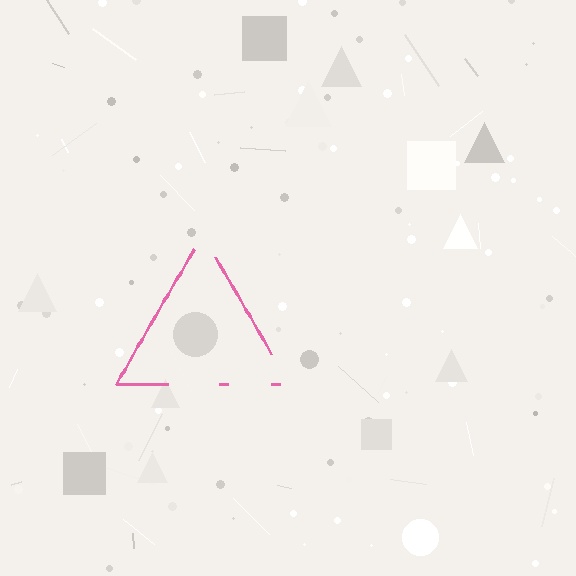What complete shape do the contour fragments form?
The contour fragments form a triangle.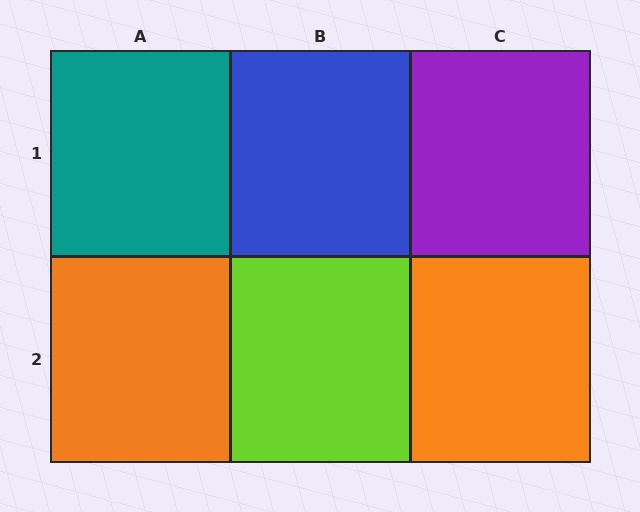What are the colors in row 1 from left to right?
Teal, blue, purple.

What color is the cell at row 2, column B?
Lime.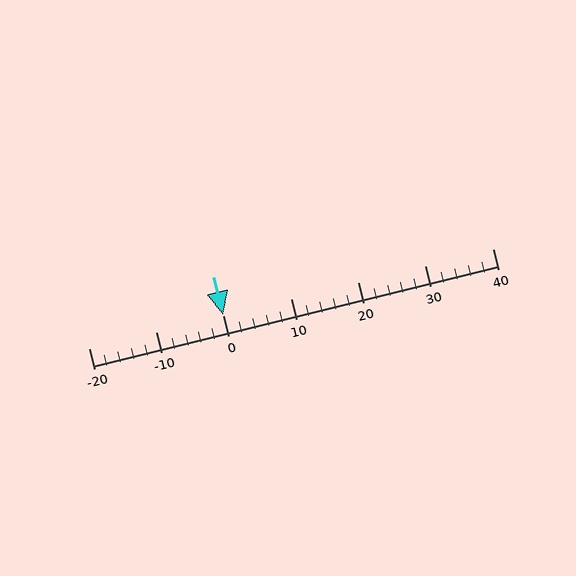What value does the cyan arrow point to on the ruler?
The cyan arrow points to approximately 0.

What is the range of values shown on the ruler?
The ruler shows values from -20 to 40.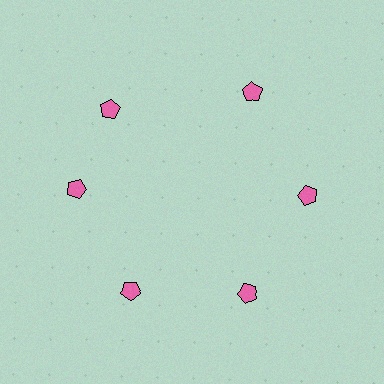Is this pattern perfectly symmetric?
No. The 6 pink pentagons are arranged in a ring, but one element near the 11 o'clock position is rotated out of alignment along the ring, breaking the 6-fold rotational symmetry.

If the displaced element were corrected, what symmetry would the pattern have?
It would have 6-fold rotational symmetry — the pattern would map onto itself every 60 degrees.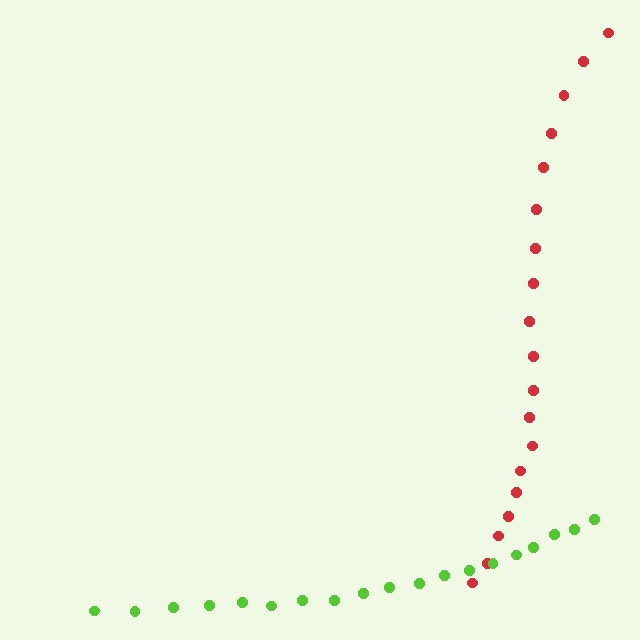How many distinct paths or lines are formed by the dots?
There are 2 distinct paths.